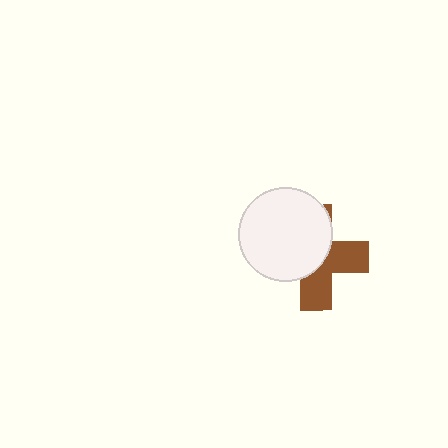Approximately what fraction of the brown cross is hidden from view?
Roughly 54% of the brown cross is hidden behind the white circle.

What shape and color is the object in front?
The object in front is a white circle.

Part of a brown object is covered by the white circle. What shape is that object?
It is a cross.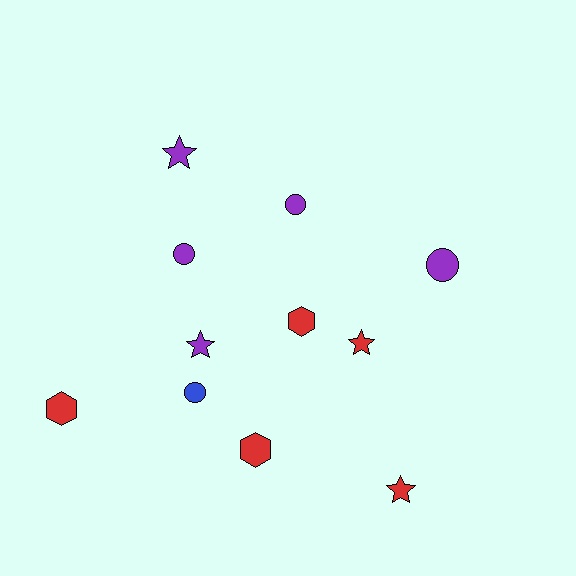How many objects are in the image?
There are 11 objects.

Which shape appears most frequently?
Star, with 4 objects.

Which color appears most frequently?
Purple, with 5 objects.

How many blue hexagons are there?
There are no blue hexagons.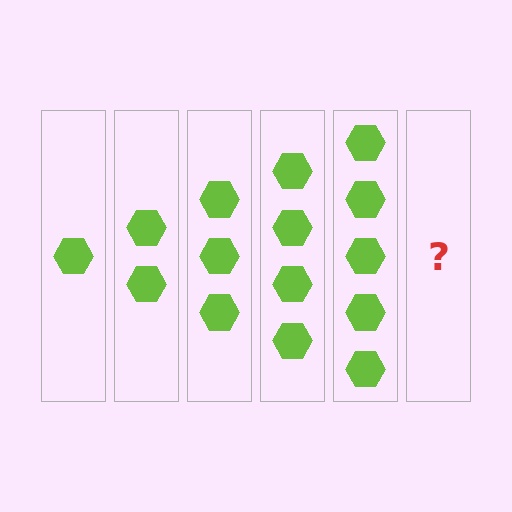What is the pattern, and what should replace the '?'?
The pattern is that each step adds one more hexagon. The '?' should be 6 hexagons.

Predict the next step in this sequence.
The next step is 6 hexagons.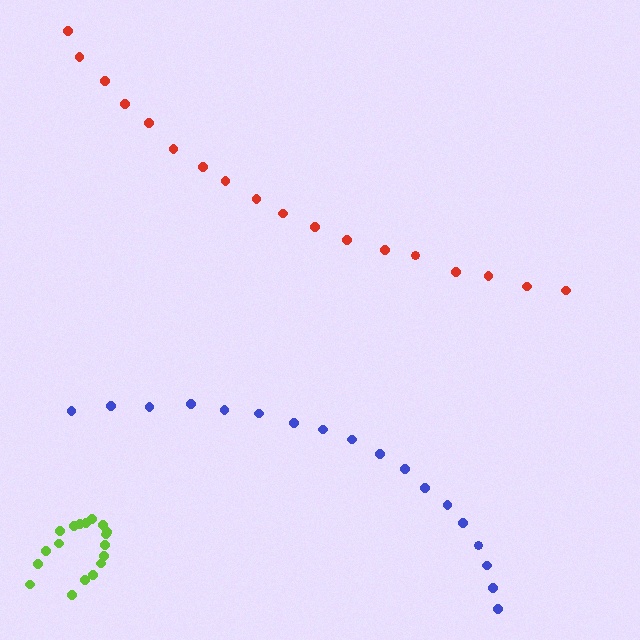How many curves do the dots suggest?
There are 3 distinct paths.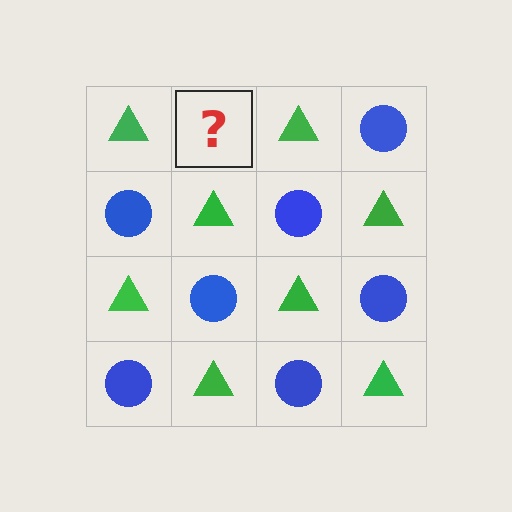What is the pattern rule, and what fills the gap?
The rule is that it alternates green triangle and blue circle in a checkerboard pattern. The gap should be filled with a blue circle.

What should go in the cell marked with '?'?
The missing cell should contain a blue circle.